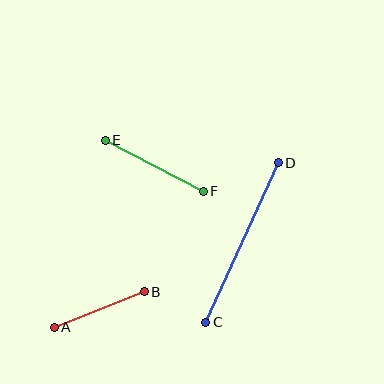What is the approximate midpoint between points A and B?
The midpoint is at approximately (99, 309) pixels.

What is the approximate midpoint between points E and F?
The midpoint is at approximately (154, 166) pixels.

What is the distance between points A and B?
The distance is approximately 97 pixels.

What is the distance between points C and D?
The distance is approximately 175 pixels.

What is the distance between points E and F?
The distance is approximately 111 pixels.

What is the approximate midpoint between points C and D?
The midpoint is at approximately (242, 242) pixels.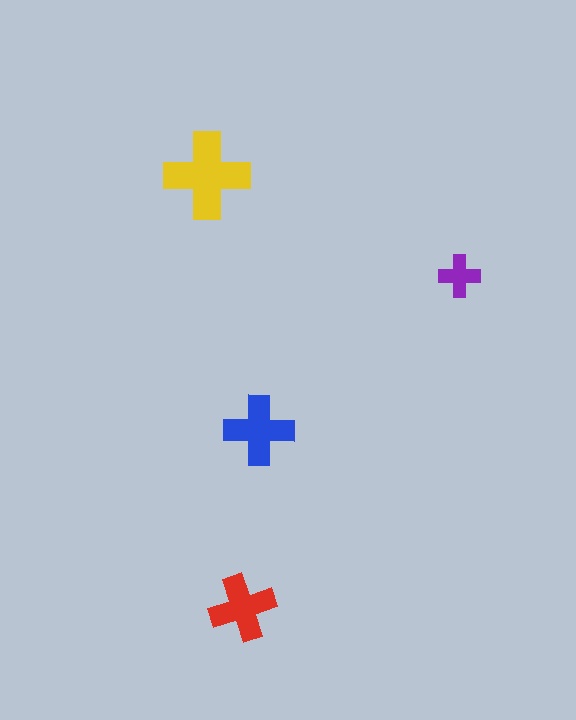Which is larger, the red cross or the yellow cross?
The yellow one.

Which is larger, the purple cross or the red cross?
The red one.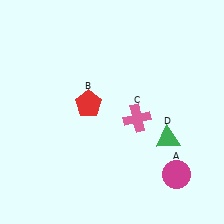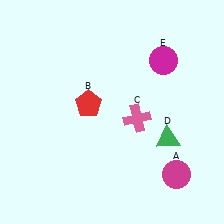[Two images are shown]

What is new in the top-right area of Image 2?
A magenta circle (E) was added in the top-right area of Image 2.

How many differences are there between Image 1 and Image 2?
There is 1 difference between the two images.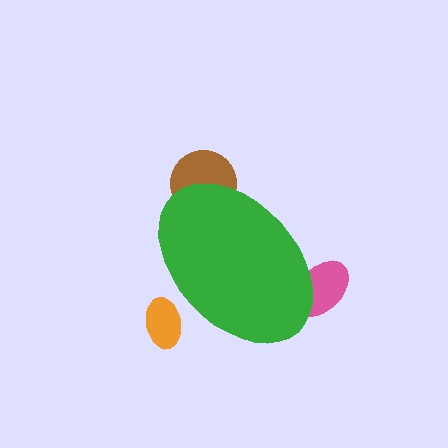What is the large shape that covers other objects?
A green ellipse.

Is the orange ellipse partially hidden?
Yes, the orange ellipse is partially hidden behind the green ellipse.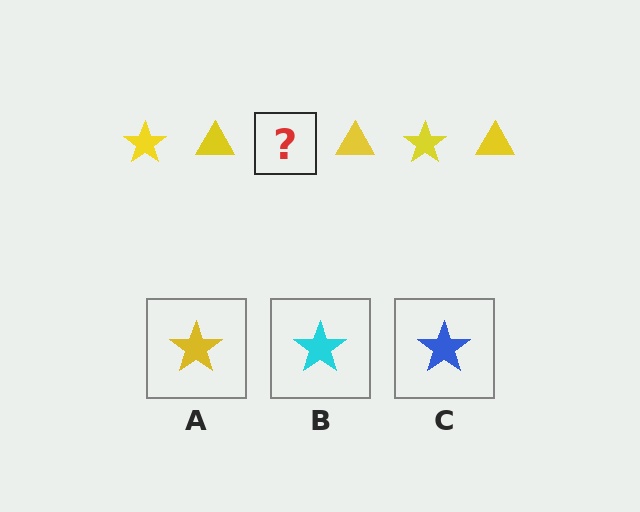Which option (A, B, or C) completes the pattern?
A.